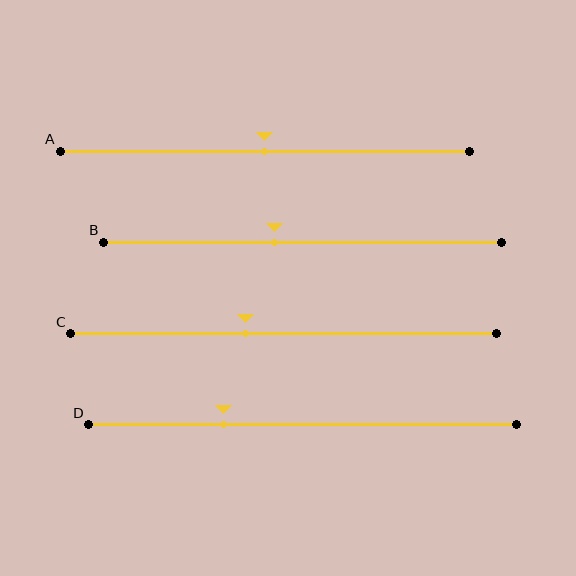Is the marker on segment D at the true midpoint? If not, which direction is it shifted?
No, the marker on segment D is shifted to the left by about 18% of the segment length.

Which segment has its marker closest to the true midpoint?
Segment A has its marker closest to the true midpoint.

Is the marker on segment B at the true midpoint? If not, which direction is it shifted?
No, the marker on segment B is shifted to the left by about 7% of the segment length.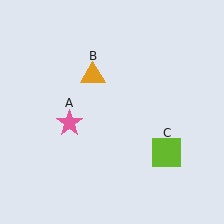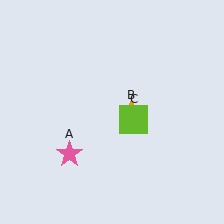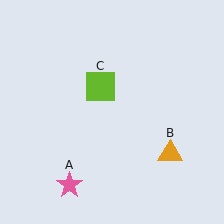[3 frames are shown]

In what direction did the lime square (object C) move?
The lime square (object C) moved up and to the left.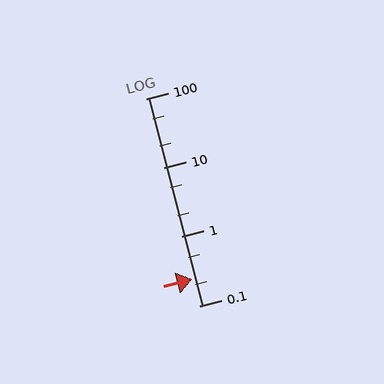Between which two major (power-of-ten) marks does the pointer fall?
The pointer is between 0.1 and 1.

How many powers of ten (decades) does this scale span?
The scale spans 3 decades, from 0.1 to 100.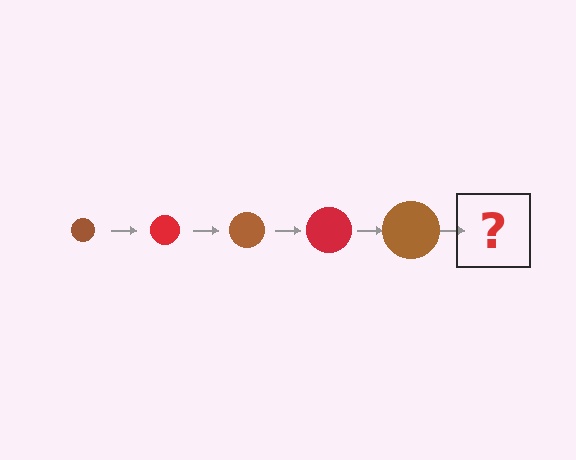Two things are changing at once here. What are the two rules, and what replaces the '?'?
The two rules are that the circle grows larger each step and the color cycles through brown and red. The '?' should be a red circle, larger than the previous one.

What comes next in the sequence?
The next element should be a red circle, larger than the previous one.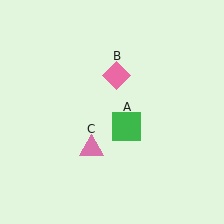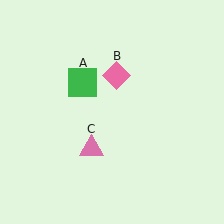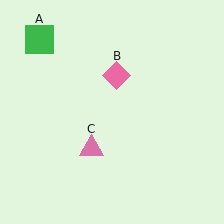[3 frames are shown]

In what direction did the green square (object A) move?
The green square (object A) moved up and to the left.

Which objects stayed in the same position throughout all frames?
Pink diamond (object B) and pink triangle (object C) remained stationary.